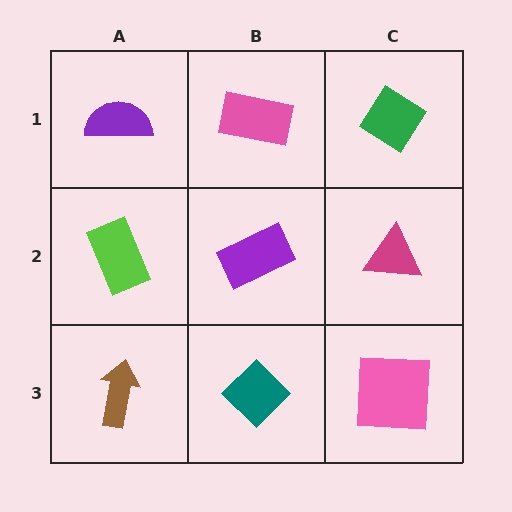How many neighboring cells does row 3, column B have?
3.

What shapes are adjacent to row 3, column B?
A purple rectangle (row 2, column B), a brown arrow (row 3, column A), a pink square (row 3, column C).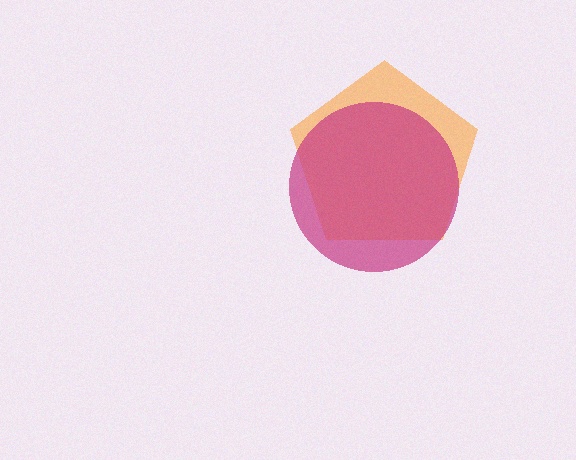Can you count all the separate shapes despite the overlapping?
Yes, there are 2 separate shapes.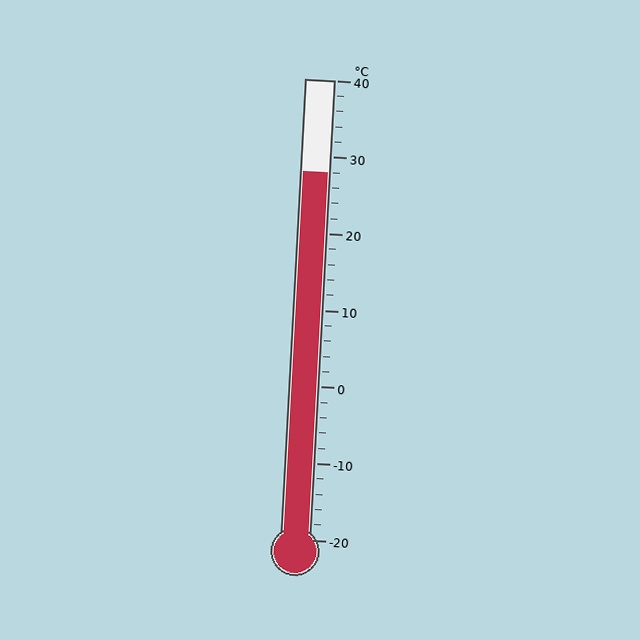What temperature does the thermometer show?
The thermometer shows approximately 28°C.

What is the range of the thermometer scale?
The thermometer scale ranges from -20°C to 40°C.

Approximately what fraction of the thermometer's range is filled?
The thermometer is filled to approximately 80% of its range.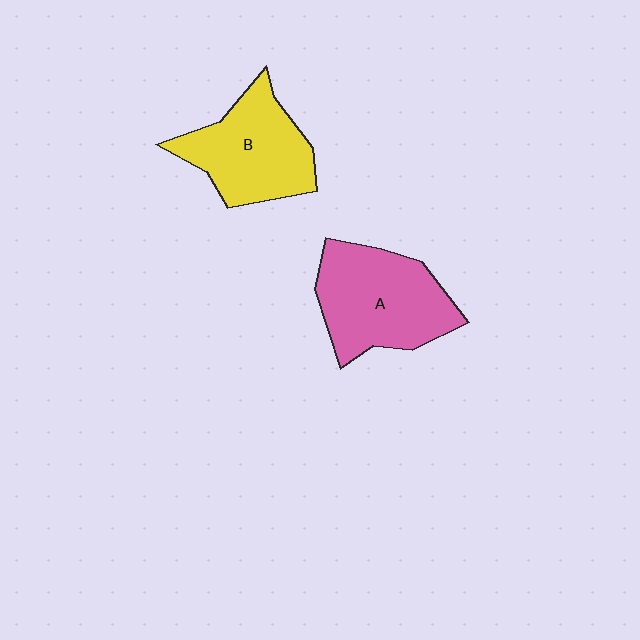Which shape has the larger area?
Shape A (pink).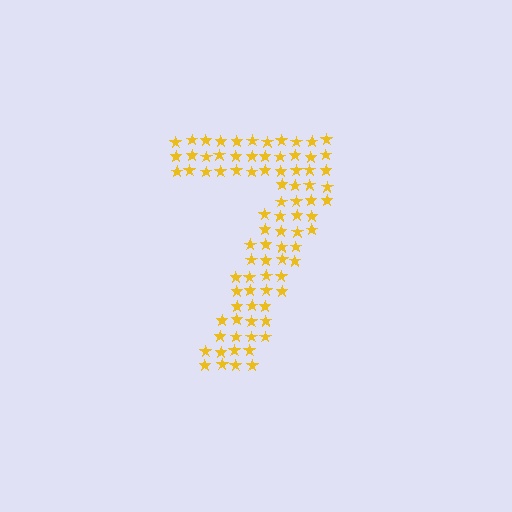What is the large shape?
The large shape is the digit 7.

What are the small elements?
The small elements are stars.